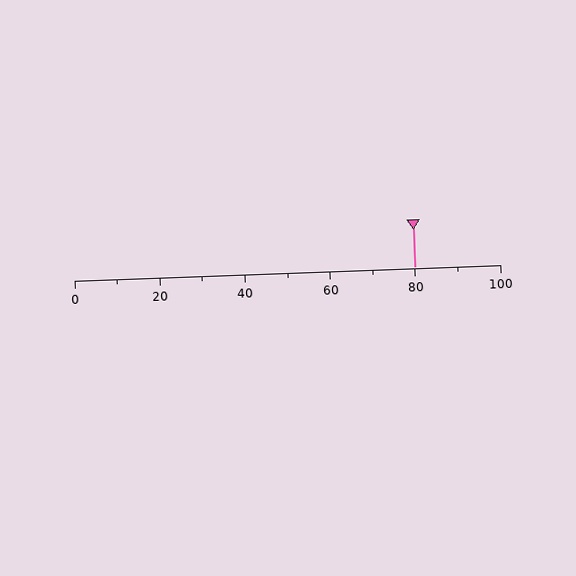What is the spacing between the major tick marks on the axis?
The major ticks are spaced 20 apart.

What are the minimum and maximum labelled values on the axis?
The axis runs from 0 to 100.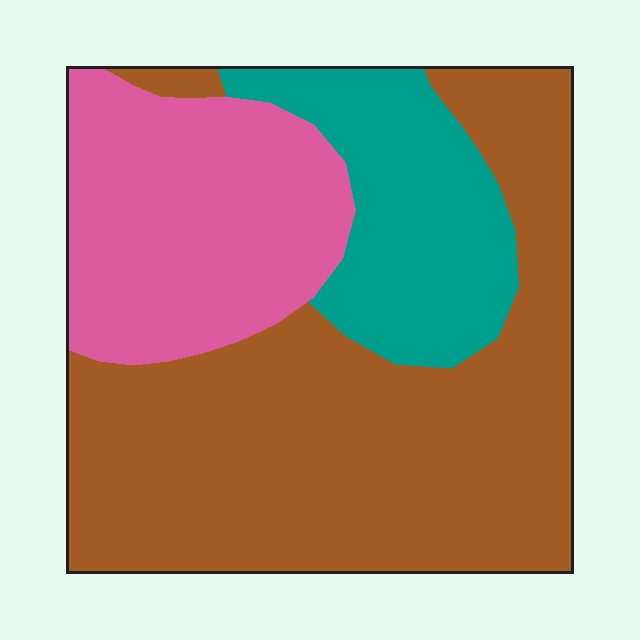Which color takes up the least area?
Teal, at roughly 20%.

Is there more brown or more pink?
Brown.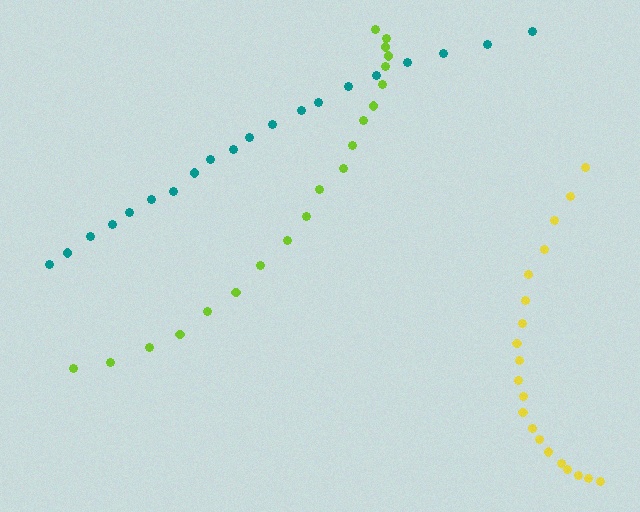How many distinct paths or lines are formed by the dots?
There are 3 distinct paths.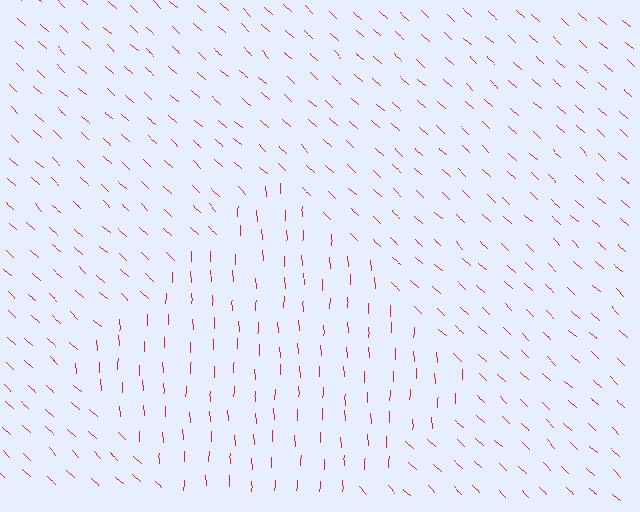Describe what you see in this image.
The image is filled with small red line segments. A diamond region in the image has lines oriented differently from the surrounding lines, creating a visible texture boundary.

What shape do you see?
I see a diamond.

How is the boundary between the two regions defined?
The boundary is defined purely by a change in line orientation (approximately 45 degrees difference). All lines are the same color and thickness.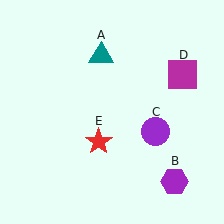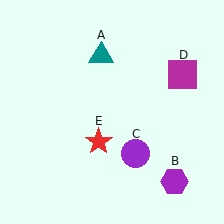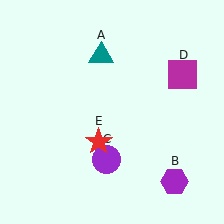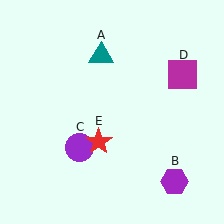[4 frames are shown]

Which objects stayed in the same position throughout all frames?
Teal triangle (object A) and purple hexagon (object B) and magenta square (object D) and red star (object E) remained stationary.